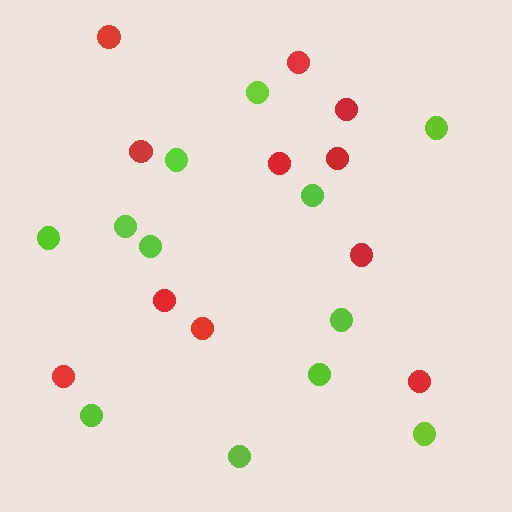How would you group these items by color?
There are 2 groups: one group of lime circles (12) and one group of red circles (11).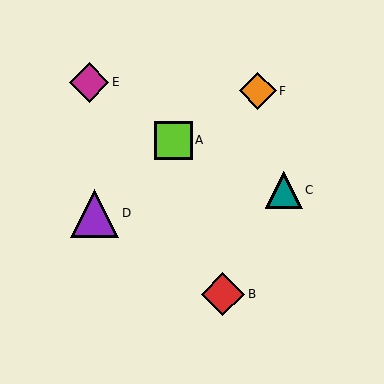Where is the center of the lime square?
The center of the lime square is at (173, 140).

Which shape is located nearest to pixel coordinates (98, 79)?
The magenta diamond (labeled E) at (89, 82) is nearest to that location.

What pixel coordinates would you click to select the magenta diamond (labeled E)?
Click at (89, 82) to select the magenta diamond E.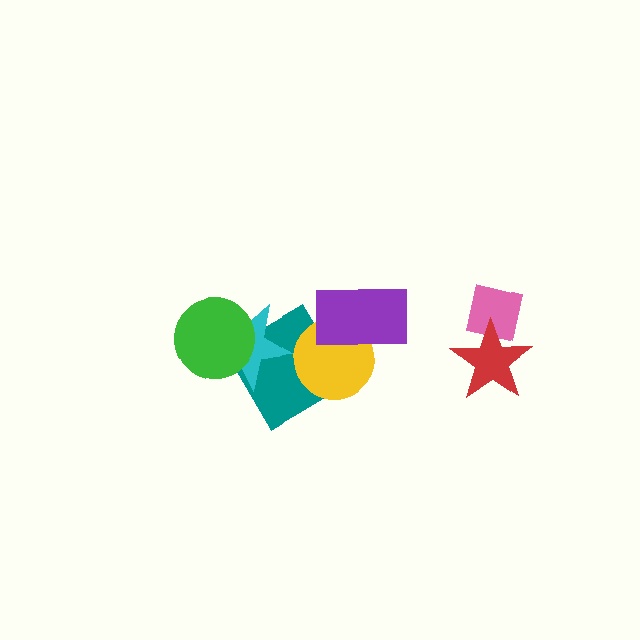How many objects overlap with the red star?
1 object overlaps with the red star.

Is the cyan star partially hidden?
Yes, it is partially covered by another shape.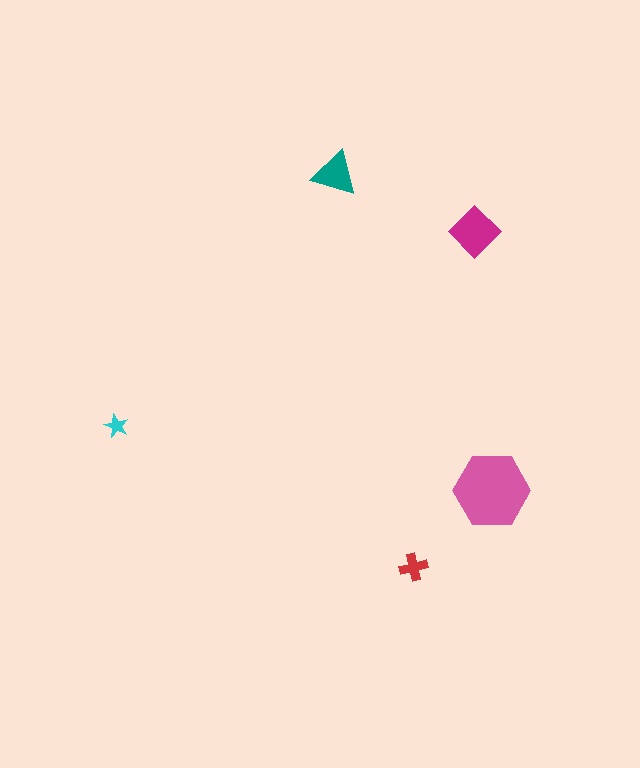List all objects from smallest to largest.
The cyan star, the red cross, the teal triangle, the magenta diamond, the pink hexagon.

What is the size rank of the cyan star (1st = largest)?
5th.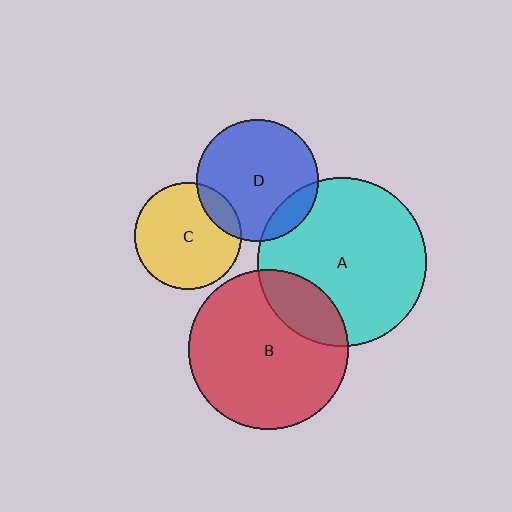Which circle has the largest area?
Circle A (cyan).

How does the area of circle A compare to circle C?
Approximately 2.5 times.